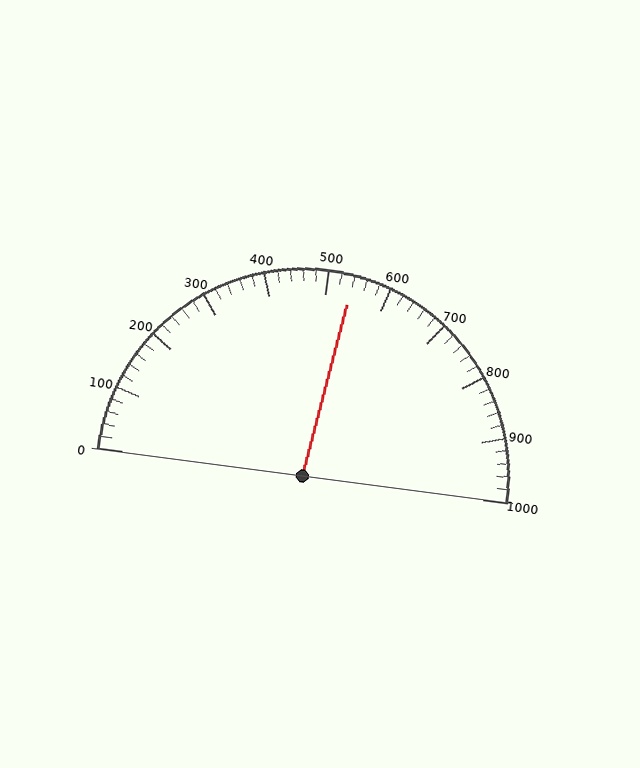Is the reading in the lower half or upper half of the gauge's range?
The reading is in the upper half of the range (0 to 1000).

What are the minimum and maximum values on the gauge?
The gauge ranges from 0 to 1000.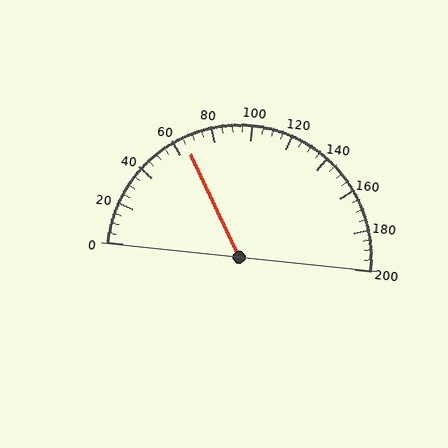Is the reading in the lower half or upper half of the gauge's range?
The reading is in the lower half of the range (0 to 200).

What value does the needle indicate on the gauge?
The needle indicates approximately 65.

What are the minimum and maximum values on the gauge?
The gauge ranges from 0 to 200.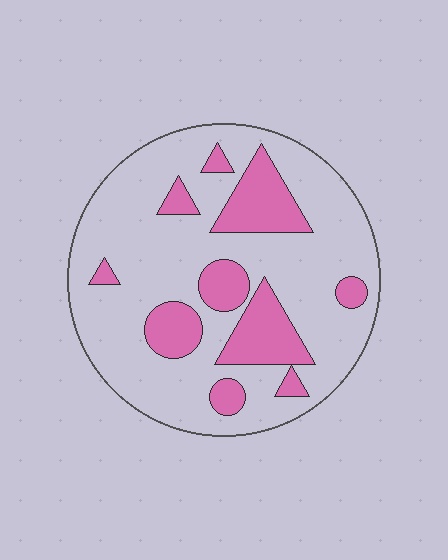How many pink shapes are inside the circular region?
10.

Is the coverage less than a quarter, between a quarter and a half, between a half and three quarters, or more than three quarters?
Less than a quarter.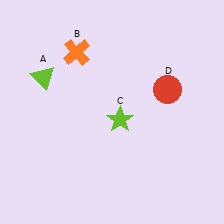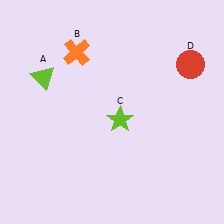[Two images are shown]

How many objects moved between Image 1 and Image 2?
1 object moved between the two images.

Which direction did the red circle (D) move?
The red circle (D) moved up.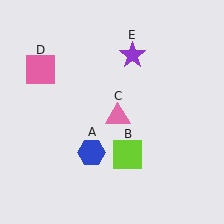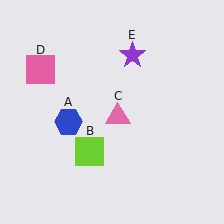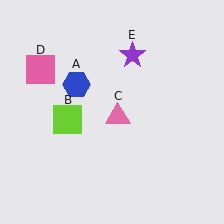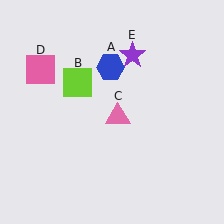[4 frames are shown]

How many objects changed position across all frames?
2 objects changed position: blue hexagon (object A), lime square (object B).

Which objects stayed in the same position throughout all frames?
Pink triangle (object C) and pink square (object D) and purple star (object E) remained stationary.